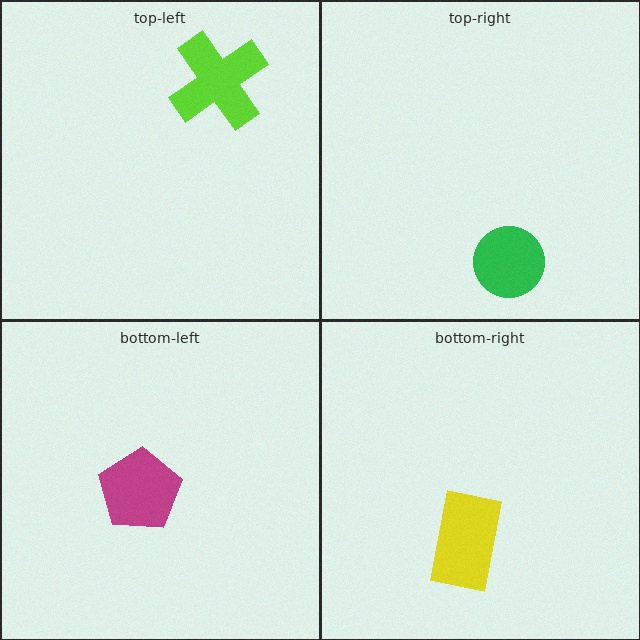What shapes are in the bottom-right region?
The yellow rectangle.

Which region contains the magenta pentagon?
The bottom-left region.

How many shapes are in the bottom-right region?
1.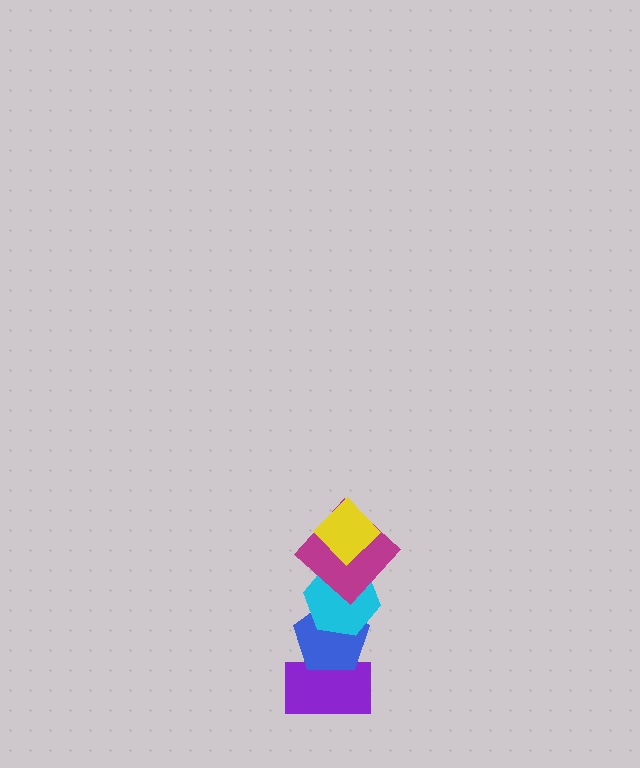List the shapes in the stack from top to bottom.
From top to bottom: the yellow diamond, the magenta diamond, the cyan hexagon, the blue pentagon, the purple rectangle.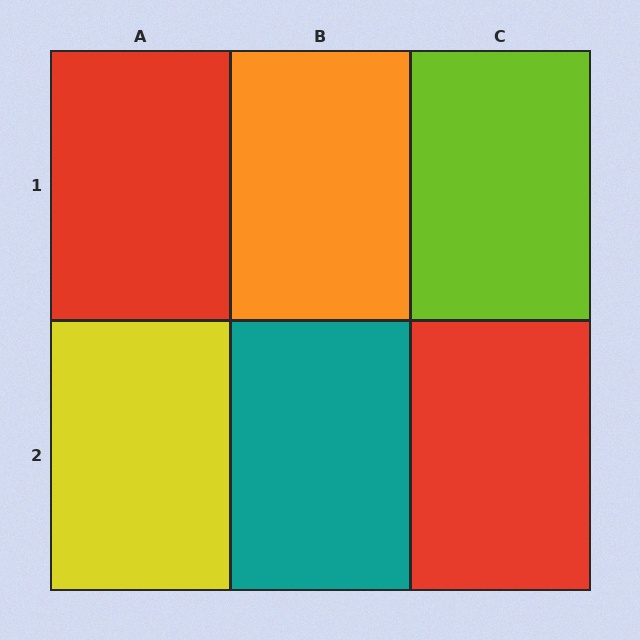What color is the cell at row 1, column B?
Orange.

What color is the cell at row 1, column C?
Lime.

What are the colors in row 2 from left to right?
Yellow, teal, red.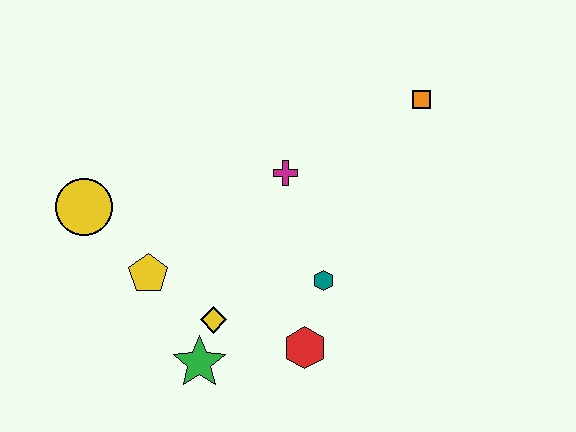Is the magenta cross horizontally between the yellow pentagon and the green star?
No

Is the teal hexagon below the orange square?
Yes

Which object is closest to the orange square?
The magenta cross is closest to the orange square.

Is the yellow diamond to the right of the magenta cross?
No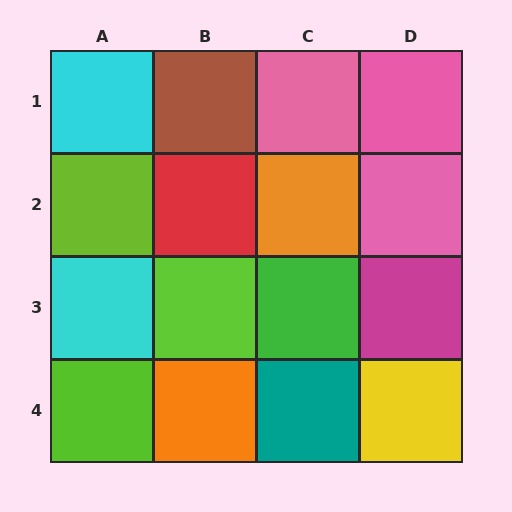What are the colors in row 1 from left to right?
Cyan, brown, pink, pink.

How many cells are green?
1 cell is green.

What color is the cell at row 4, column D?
Yellow.